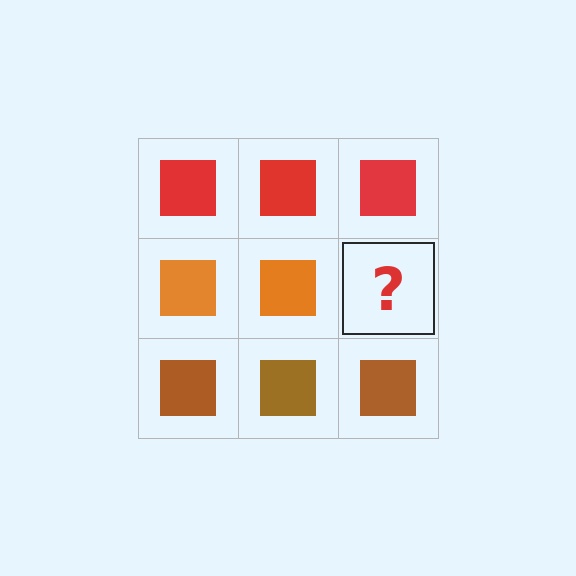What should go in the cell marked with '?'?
The missing cell should contain an orange square.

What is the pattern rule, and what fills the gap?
The rule is that each row has a consistent color. The gap should be filled with an orange square.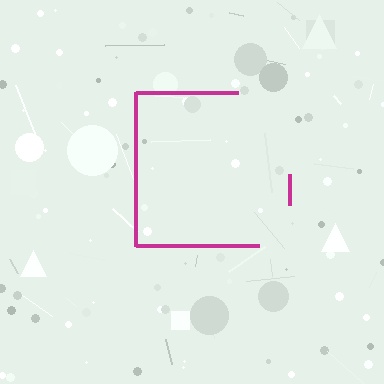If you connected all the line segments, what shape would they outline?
They would outline a square.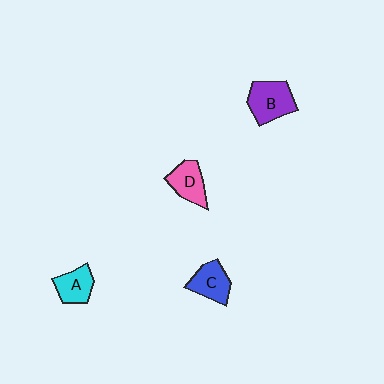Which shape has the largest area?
Shape B (purple).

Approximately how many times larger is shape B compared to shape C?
Approximately 1.3 times.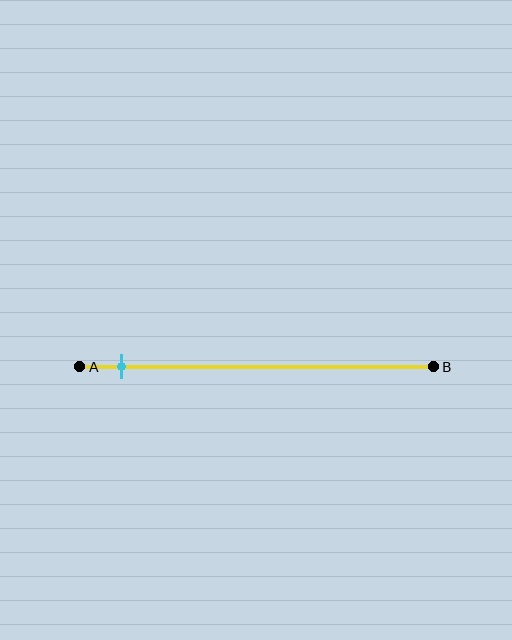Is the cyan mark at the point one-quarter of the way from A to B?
No, the mark is at about 10% from A, not at the 25% one-quarter point.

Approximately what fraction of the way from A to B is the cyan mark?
The cyan mark is approximately 10% of the way from A to B.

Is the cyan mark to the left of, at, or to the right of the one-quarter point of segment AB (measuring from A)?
The cyan mark is to the left of the one-quarter point of segment AB.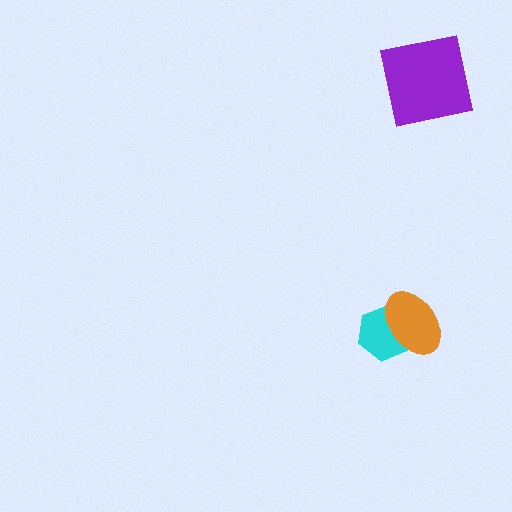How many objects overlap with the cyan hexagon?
1 object overlaps with the cyan hexagon.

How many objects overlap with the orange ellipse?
1 object overlaps with the orange ellipse.